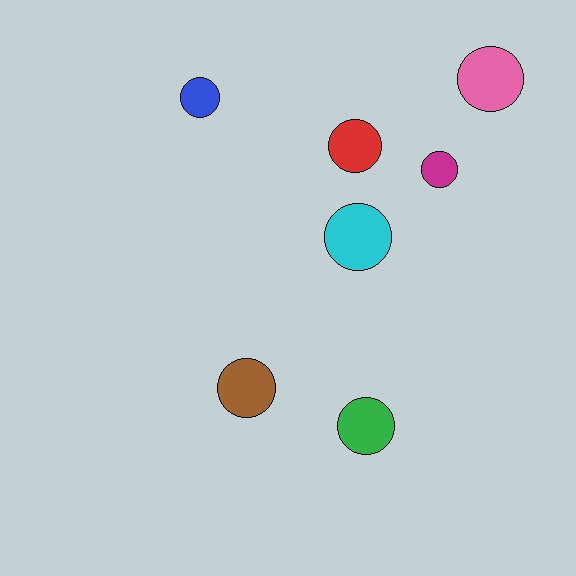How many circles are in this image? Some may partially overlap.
There are 7 circles.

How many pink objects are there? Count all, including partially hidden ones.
There is 1 pink object.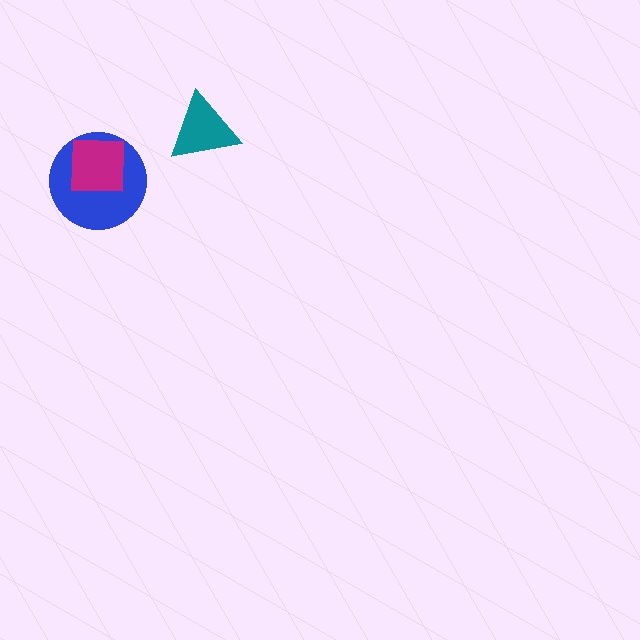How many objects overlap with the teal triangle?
0 objects overlap with the teal triangle.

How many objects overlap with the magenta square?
1 object overlaps with the magenta square.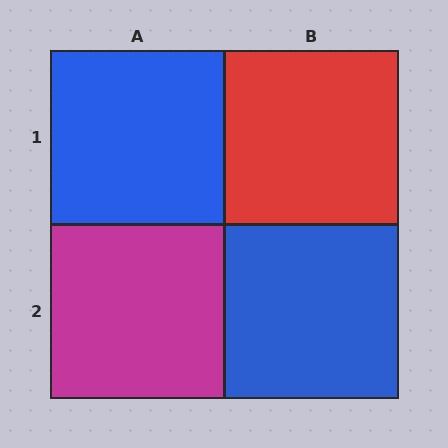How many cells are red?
1 cell is red.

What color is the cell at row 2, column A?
Magenta.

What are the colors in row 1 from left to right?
Blue, red.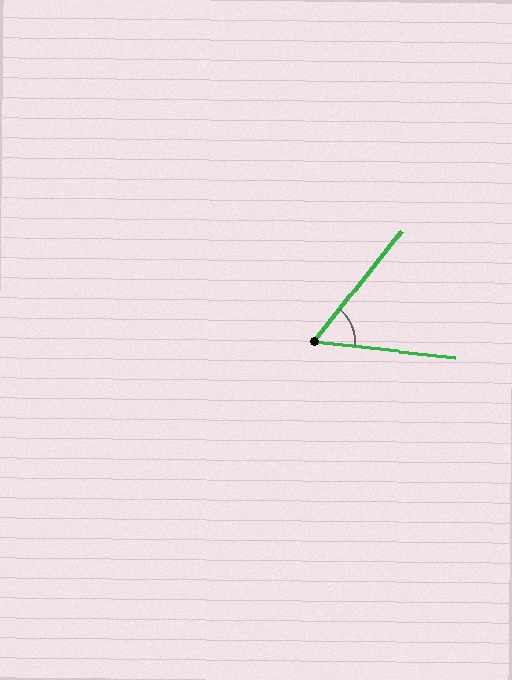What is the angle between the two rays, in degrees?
Approximately 58 degrees.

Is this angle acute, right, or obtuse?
It is acute.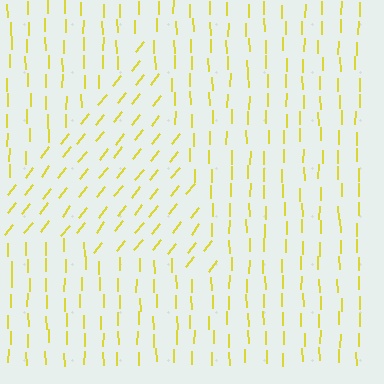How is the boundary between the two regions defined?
The boundary is defined purely by a change in line orientation (approximately 38 degrees difference). All lines are the same color and thickness.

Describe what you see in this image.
The image is filled with small yellow line segments. A triangle region in the image has lines oriented differently from the surrounding lines, creating a visible texture boundary.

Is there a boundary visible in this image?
Yes, there is a texture boundary formed by a change in line orientation.